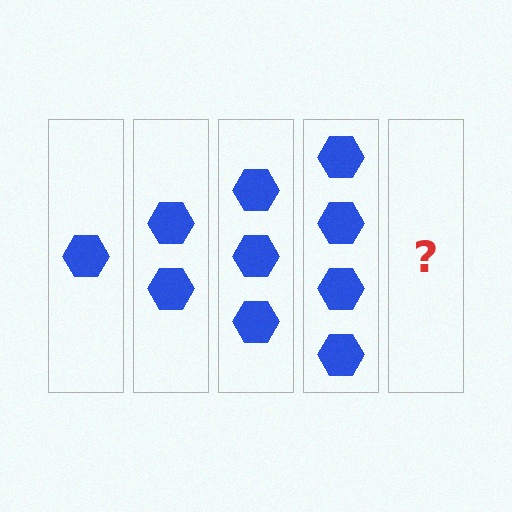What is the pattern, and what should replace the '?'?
The pattern is that each step adds one more hexagon. The '?' should be 5 hexagons.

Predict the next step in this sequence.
The next step is 5 hexagons.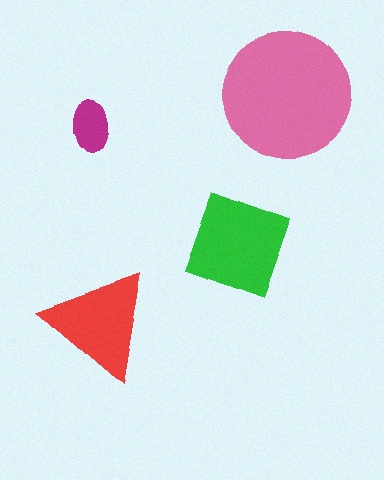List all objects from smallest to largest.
The magenta ellipse, the red triangle, the green diamond, the pink circle.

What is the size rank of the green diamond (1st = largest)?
2nd.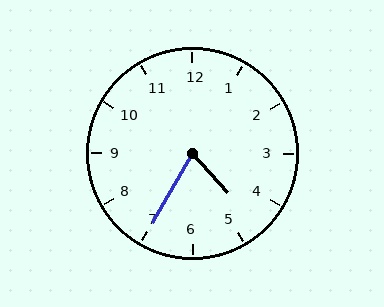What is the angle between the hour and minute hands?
Approximately 72 degrees.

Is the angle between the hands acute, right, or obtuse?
It is acute.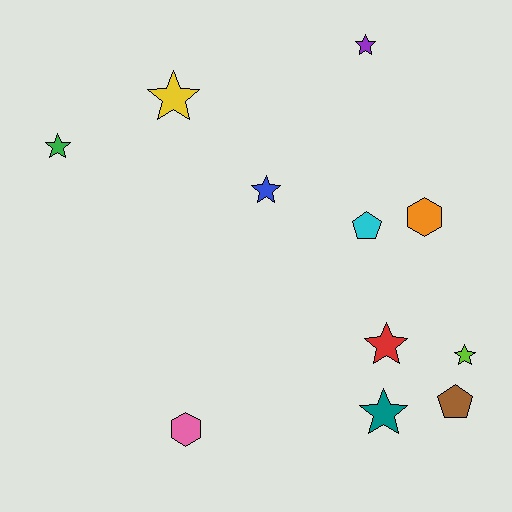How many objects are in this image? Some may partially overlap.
There are 11 objects.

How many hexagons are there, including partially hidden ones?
There are 2 hexagons.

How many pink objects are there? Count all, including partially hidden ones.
There is 1 pink object.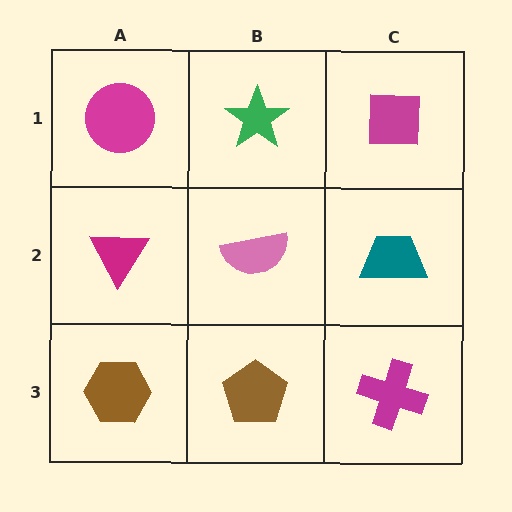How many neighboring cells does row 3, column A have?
2.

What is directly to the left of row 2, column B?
A magenta triangle.